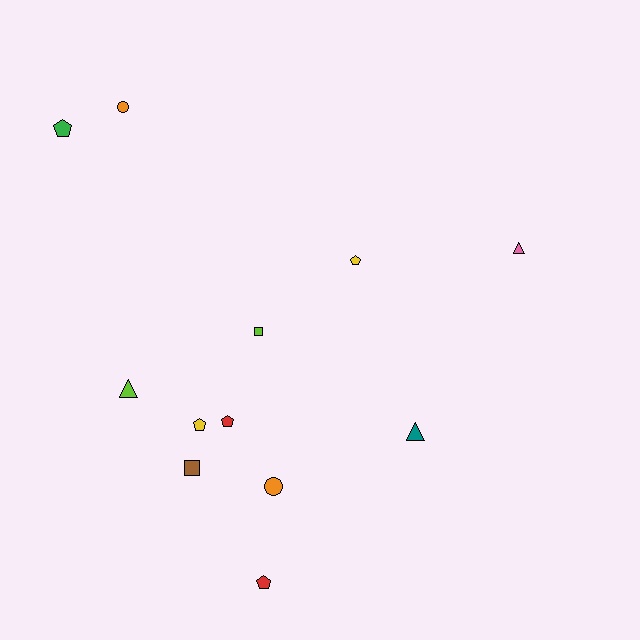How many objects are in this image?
There are 12 objects.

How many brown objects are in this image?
There is 1 brown object.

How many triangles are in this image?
There are 3 triangles.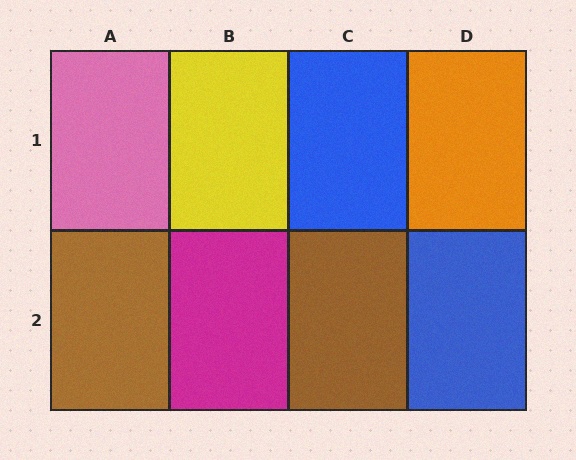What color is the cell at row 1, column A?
Pink.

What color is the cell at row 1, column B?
Yellow.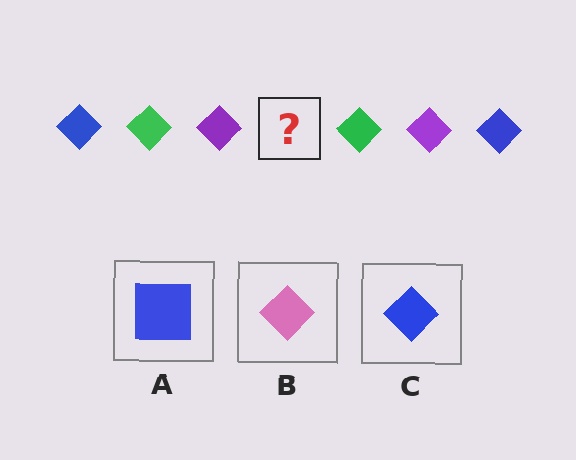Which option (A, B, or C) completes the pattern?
C.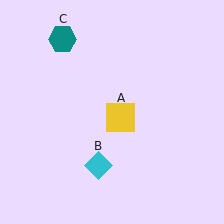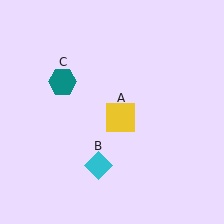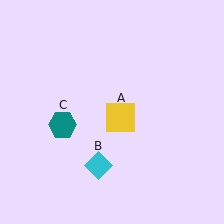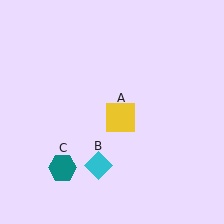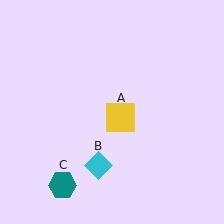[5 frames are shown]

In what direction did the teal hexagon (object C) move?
The teal hexagon (object C) moved down.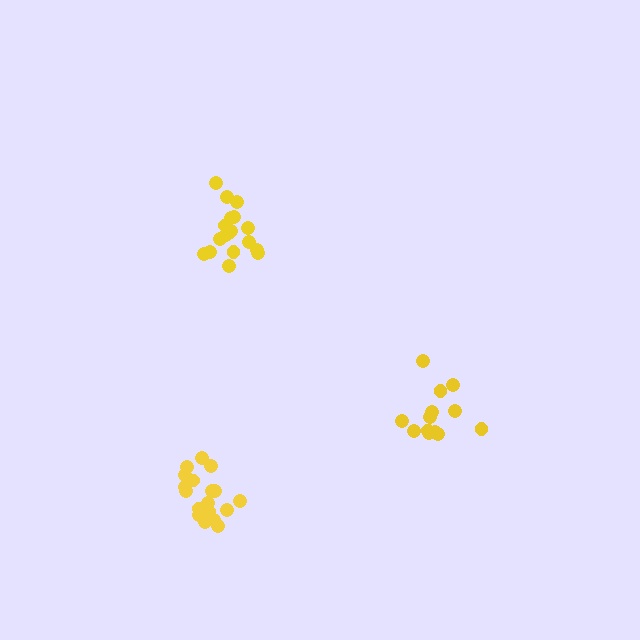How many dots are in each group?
Group 1: 13 dots, Group 2: 18 dots, Group 3: 19 dots (50 total).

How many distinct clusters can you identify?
There are 3 distinct clusters.